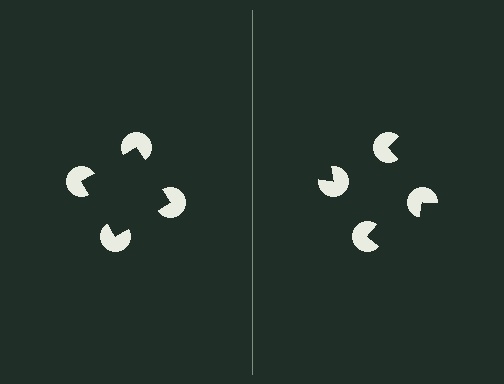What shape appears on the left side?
An illusory square.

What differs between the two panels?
The pac-man discs are positioned identically on both sides; only the wedge orientations differ. On the left they align to a square; on the right they are misaligned.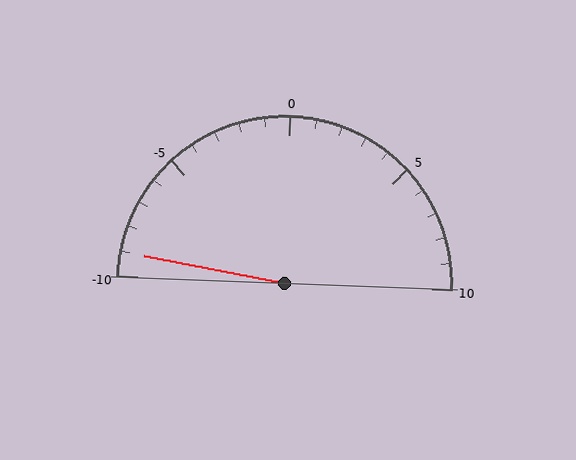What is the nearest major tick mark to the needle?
The nearest major tick mark is -10.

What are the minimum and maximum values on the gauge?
The gauge ranges from -10 to 10.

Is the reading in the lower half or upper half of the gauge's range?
The reading is in the lower half of the range (-10 to 10).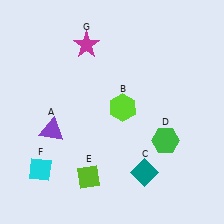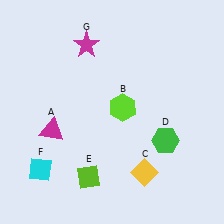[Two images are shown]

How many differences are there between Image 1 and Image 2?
There are 2 differences between the two images.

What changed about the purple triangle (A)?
In Image 1, A is purple. In Image 2, it changed to magenta.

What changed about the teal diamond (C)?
In Image 1, C is teal. In Image 2, it changed to yellow.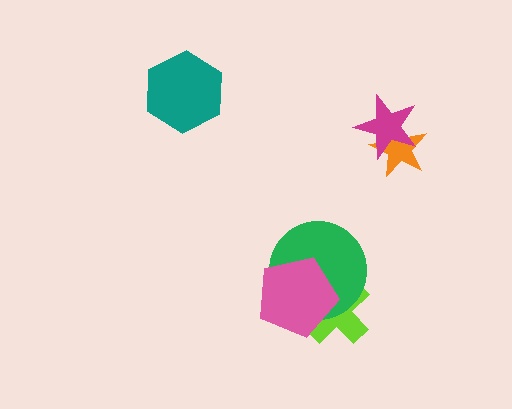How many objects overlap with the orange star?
1 object overlaps with the orange star.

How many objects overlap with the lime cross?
2 objects overlap with the lime cross.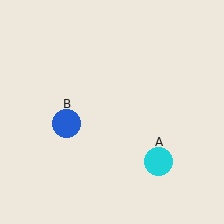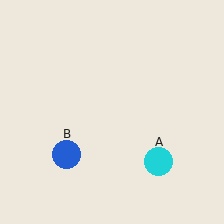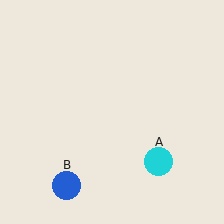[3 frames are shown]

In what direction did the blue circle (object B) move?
The blue circle (object B) moved down.